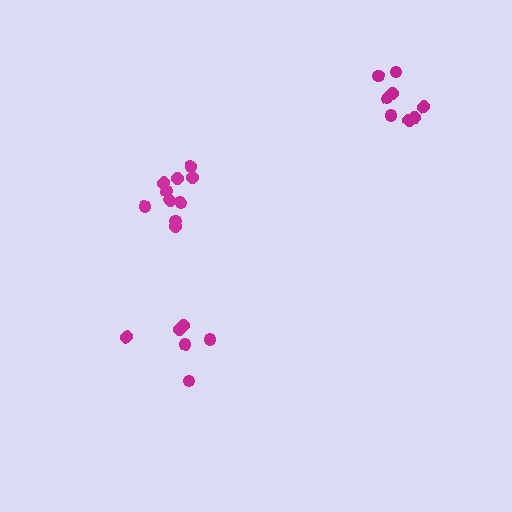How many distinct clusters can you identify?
There are 3 distinct clusters.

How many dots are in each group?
Group 1: 10 dots, Group 2: 8 dots, Group 3: 6 dots (24 total).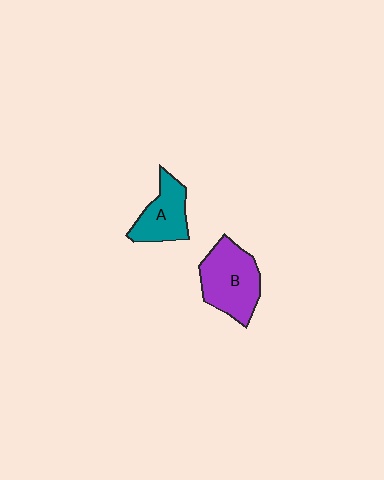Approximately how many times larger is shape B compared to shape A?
Approximately 1.4 times.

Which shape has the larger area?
Shape B (purple).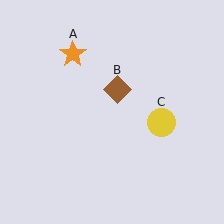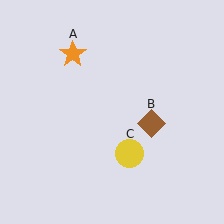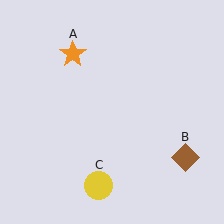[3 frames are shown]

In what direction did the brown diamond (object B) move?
The brown diamond (object B) moved down and to the right.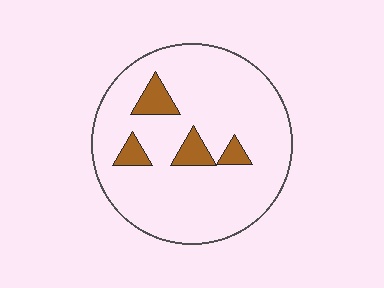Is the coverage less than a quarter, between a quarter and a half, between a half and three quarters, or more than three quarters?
Less than a quarter.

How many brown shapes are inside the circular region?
4.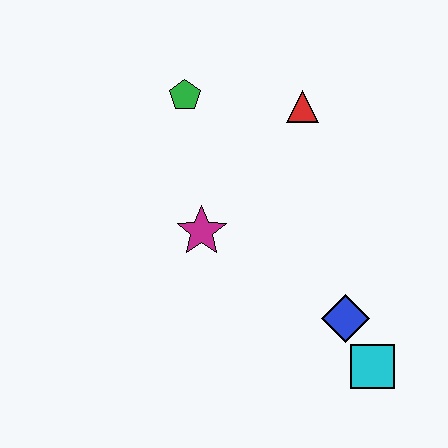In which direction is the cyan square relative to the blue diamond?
The cyan square is below the blue diamond.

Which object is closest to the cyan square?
The blue diamond is closest to the cyan square.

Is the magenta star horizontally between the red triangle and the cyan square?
No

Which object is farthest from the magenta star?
The cyan square is farthest from the magenta star.